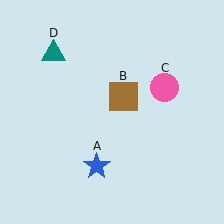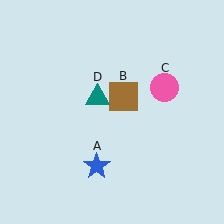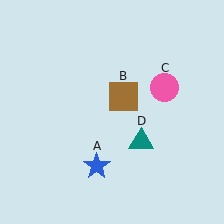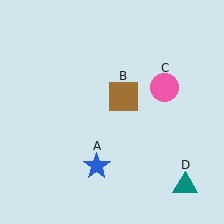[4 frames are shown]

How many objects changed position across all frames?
1 object changed position: teal triangle (object D).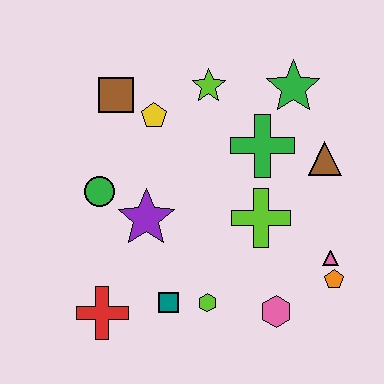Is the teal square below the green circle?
Yes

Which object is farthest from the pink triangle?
The brown square is farthest from the pink triangle.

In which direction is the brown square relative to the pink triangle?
The brown square is to the left of the pink triangle.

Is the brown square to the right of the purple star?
No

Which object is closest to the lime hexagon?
The teal square is closest to the lime hexagon.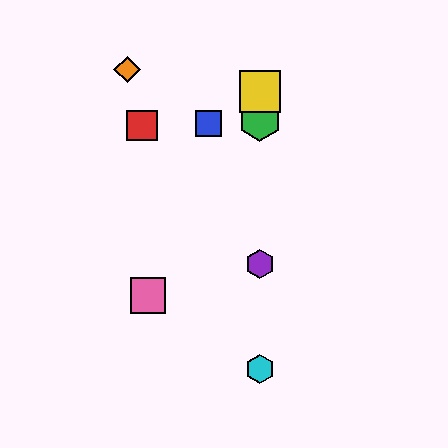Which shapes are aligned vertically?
The green hexagon, the yellow square, the purple hexagon, the cyan hexagon are aligned vertically.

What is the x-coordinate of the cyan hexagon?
The cyan hexagon is at x≈260.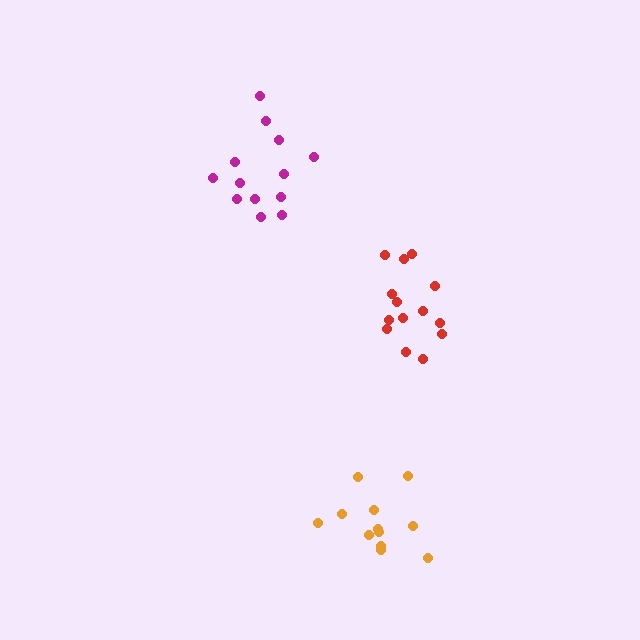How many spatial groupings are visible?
There are 3 spatial groupings.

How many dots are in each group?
Group 1: 12 dots, Group 2: 14 dots, Group 3: 13 dots (39 total).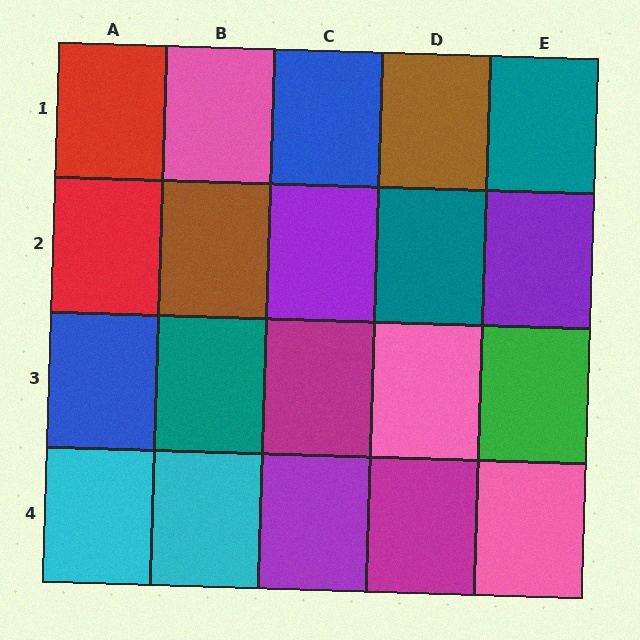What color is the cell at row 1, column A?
Red.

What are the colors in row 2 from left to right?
Red, brown, purple, teal, purple.